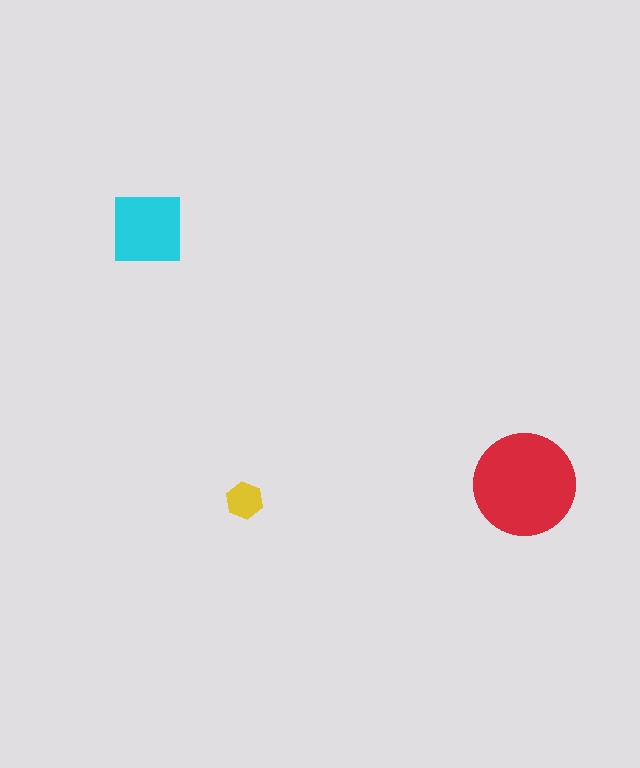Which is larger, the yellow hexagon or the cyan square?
The cyan square.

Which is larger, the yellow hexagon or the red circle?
The red circle.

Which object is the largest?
The red circle.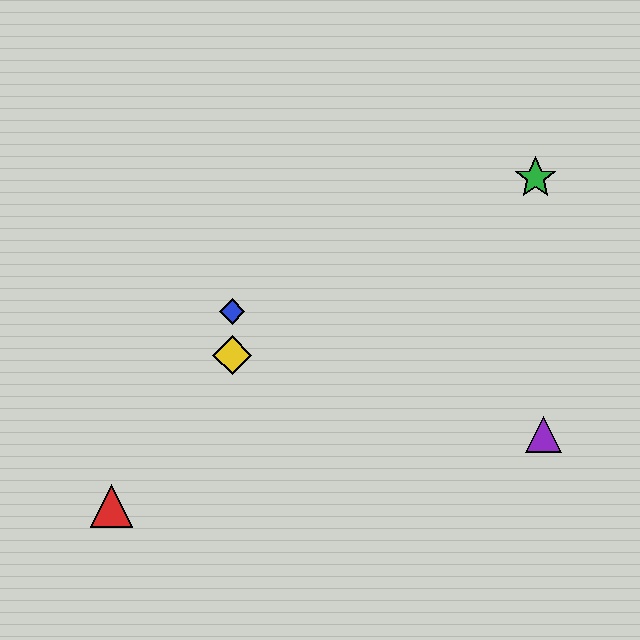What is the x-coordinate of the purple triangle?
The purple triangle is at x≈543.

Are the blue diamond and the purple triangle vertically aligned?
No, the blue diamond is at x≈232 and the purple triangle is at x≈543.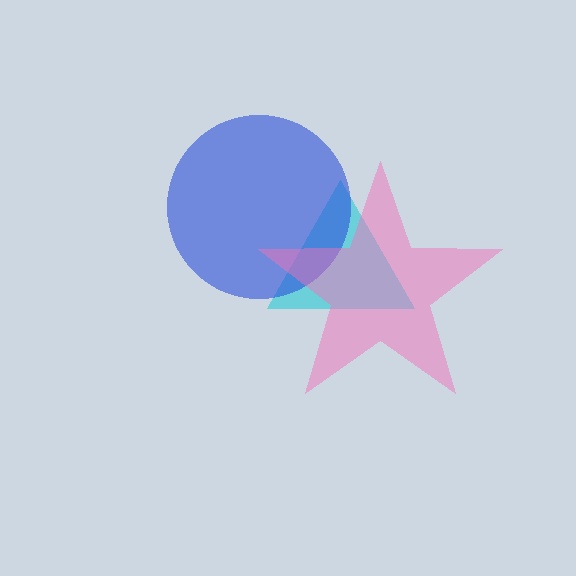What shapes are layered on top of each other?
The layered shapes are: a cyan triangle, a blue circle, a pink star.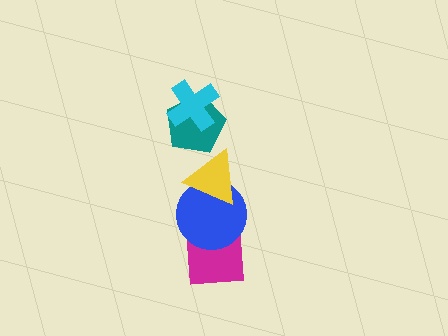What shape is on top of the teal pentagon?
The cyan cross is on top of the teal pentagon.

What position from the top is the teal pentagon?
The teal pentagon is 2nd from the top.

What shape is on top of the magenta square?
The blue circle is on top of the magenta square.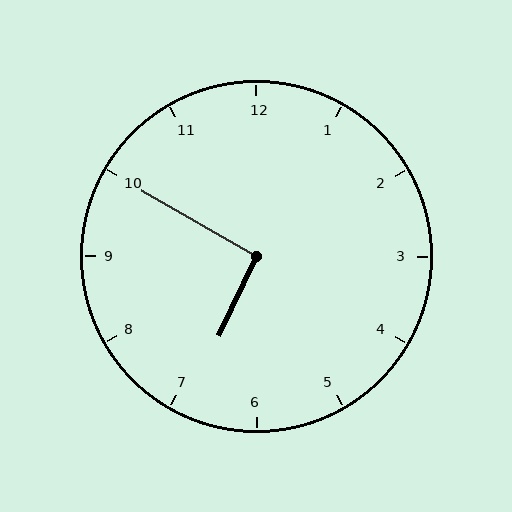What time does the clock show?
6:50.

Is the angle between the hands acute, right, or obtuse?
It is right.